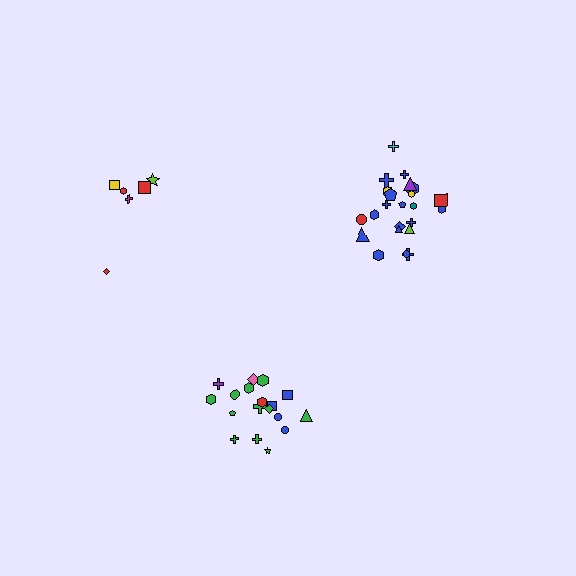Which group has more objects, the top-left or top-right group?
The top-right group.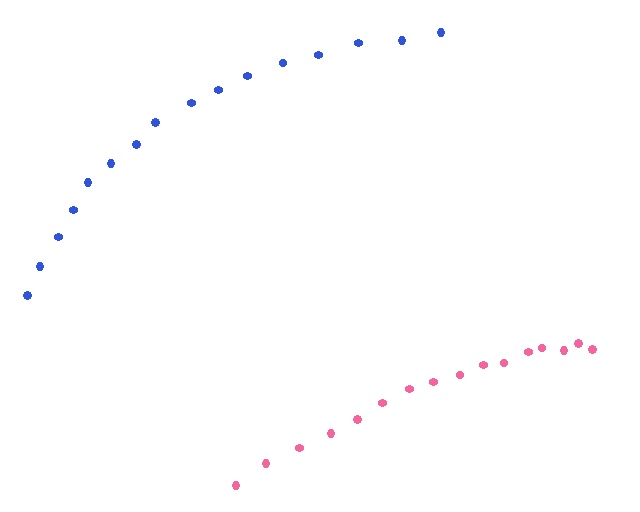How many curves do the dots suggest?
There are 2 distinct paths.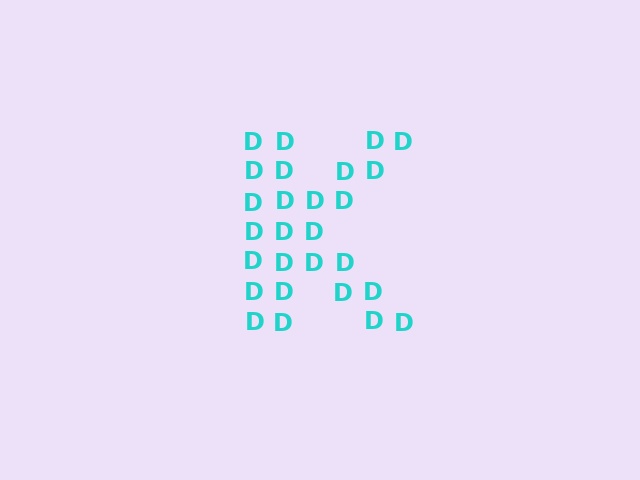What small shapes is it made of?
It is made of small letter D's.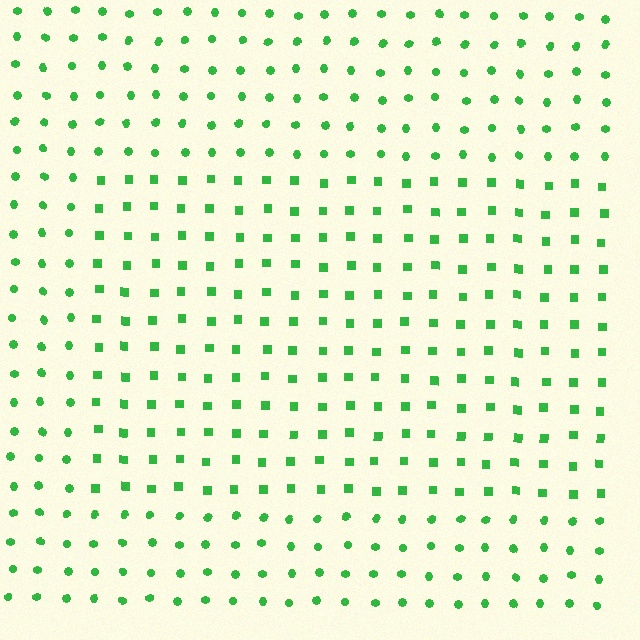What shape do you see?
I see a rectangle.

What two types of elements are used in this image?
The image uses squares inside the rectangle region and circles outside it.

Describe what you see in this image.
The image is filled with small green elements arranged in a uniform grid. A rectangle-shaped region contains squares, while the surrounding area contains circles. The boundary is defined purely by the change in element shape.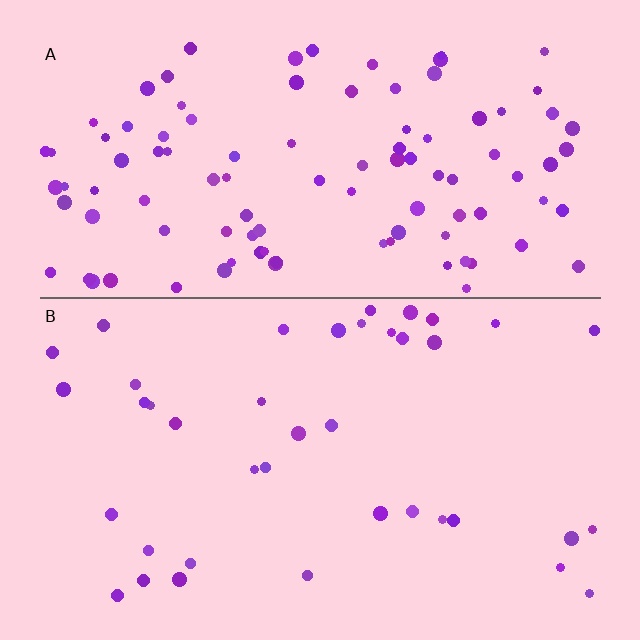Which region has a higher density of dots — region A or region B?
A (the top).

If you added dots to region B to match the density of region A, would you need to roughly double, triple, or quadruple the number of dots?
Approximately triple.